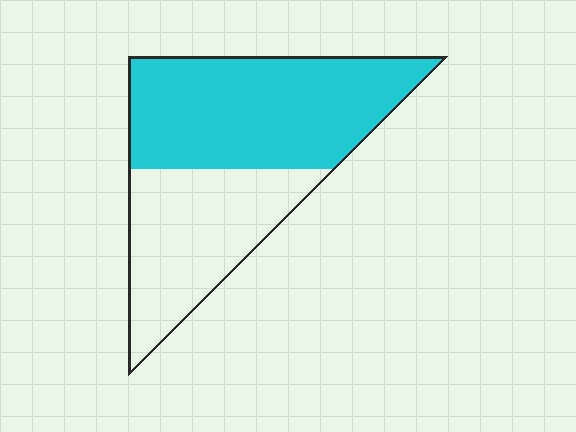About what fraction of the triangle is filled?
About three fifths (3/5).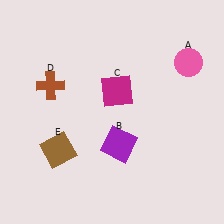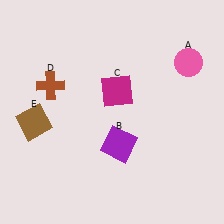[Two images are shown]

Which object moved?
The brown square (E) moved up.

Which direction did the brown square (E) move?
The brown square (E) moved up.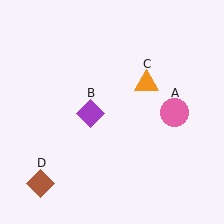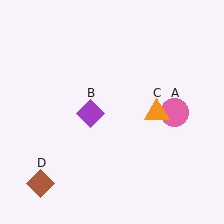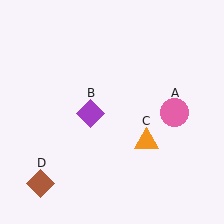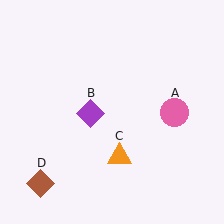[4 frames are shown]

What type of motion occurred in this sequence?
The orange triangle (object C) rotated clockwise around the center of the scene.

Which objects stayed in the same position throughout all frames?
Pink circle (object A) and purple diamond (object B) and brown diamond (object D) remained stationary.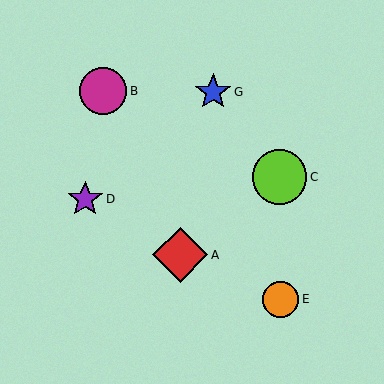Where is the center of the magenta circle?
The center of the magenta circle is at (103, 91).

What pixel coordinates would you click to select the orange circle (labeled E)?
Click at (281, 299) to select the orange circle E.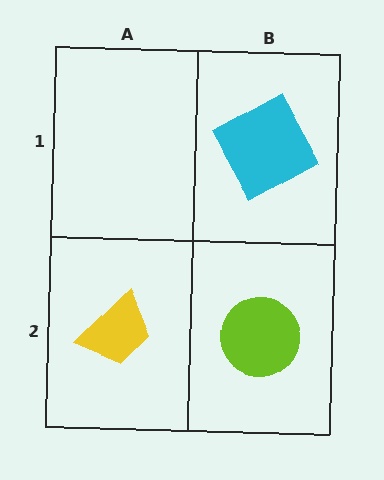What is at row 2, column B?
A lime circle.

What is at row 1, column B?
A cyan square.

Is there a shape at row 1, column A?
No, that cell is empty.